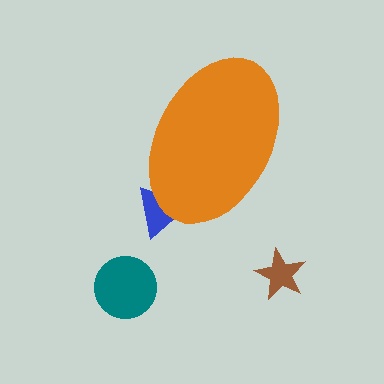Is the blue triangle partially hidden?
Yes, the blue triangle is partially hidden behind the orange ellipse.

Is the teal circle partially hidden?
No, the teal circle is fully visible.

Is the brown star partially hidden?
No, the brown star is fully visible.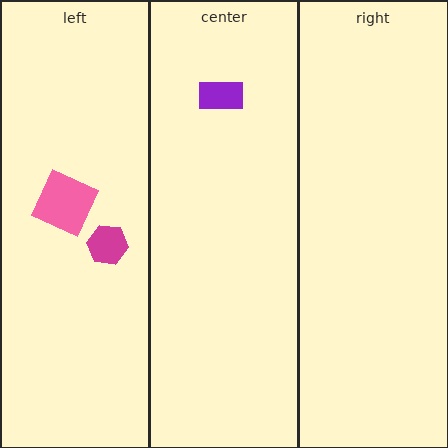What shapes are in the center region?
The purple rectangle.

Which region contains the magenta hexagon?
The left region.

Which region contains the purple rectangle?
The center region.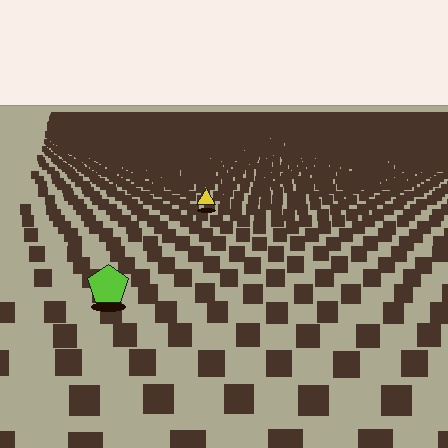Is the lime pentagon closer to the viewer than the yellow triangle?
Yes. The lime pentagon is closer — you can tell from the texture gradient: the ground texture is coarser near it.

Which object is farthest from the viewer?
The yellow triangle is farthest from the viewer. It appears smaller and the ground texture around it is denser.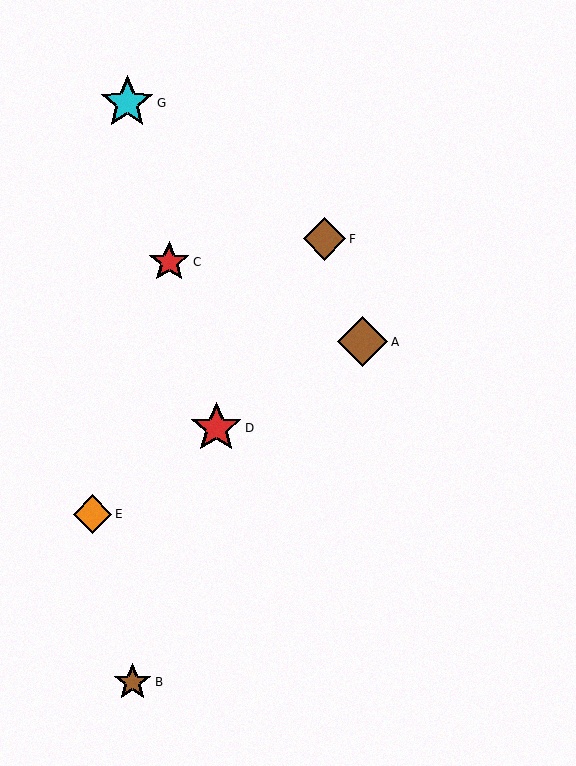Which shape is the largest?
The cyan star (labeled G) is the largest.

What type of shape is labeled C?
Shape C is a red star.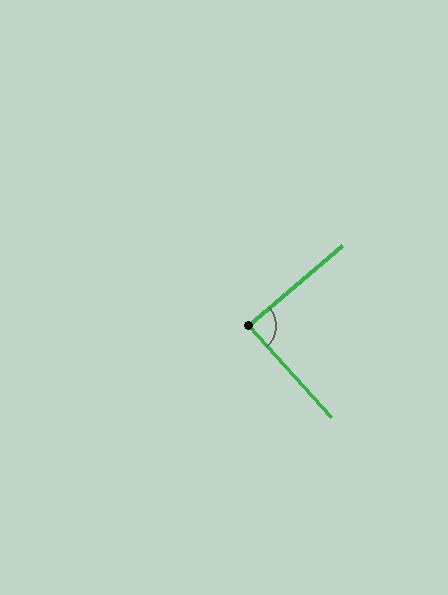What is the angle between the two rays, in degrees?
Approximately 89 degrees.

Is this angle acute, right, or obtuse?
It is approximately a right angle.